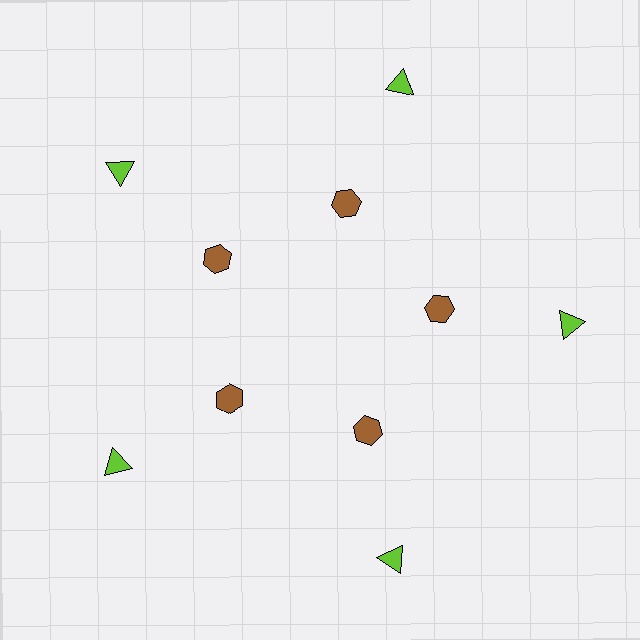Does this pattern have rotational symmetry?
Yes, this pattern has 5-fold rotational symmetry. It looks the same after rotating 72 degrees around the center.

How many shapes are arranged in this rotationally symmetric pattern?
There are 10 shapes, arranged in 5 groups of 2.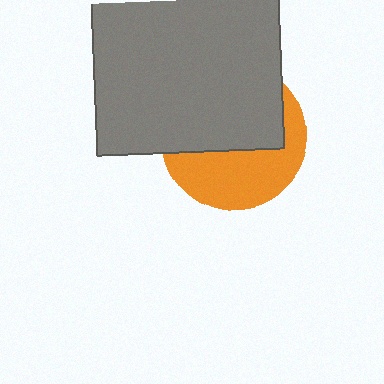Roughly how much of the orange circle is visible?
A small part of it is visible (roughly 43%).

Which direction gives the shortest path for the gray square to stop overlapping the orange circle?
Moving up gives the shortest separation.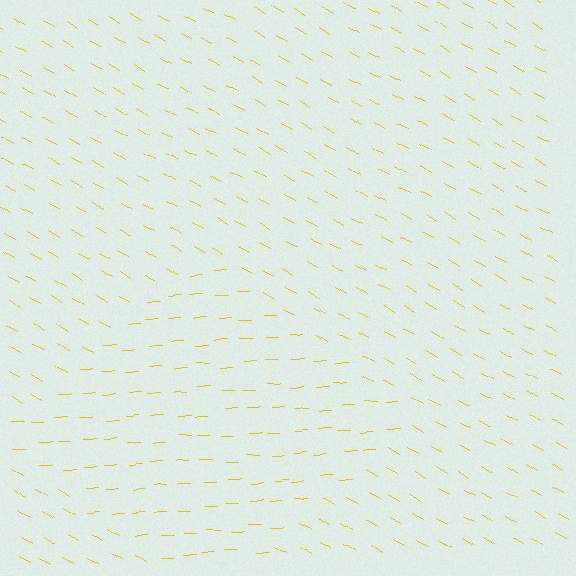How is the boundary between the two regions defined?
The boundary is defined purely by a change in line orientation (approximately 32 degrees difference). All lines are the same color and thickness.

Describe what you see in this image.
The image is filled with small yellow line segments. A diamond region in the image has lines oriented differently from the surrounding lines, creating a visible texture boundary.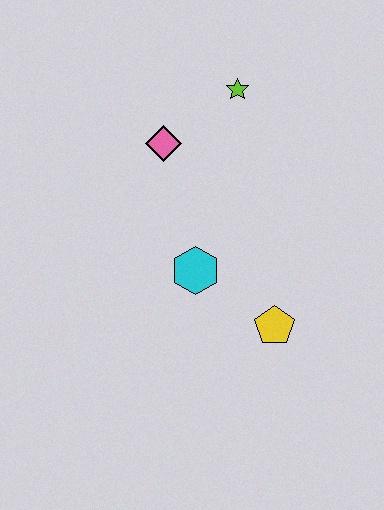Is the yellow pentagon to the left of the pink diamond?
No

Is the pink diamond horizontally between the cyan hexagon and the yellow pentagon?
No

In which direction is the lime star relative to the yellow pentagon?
The lime star is above the yellow pentagon.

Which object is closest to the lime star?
The pink diamond is closest to the lime star.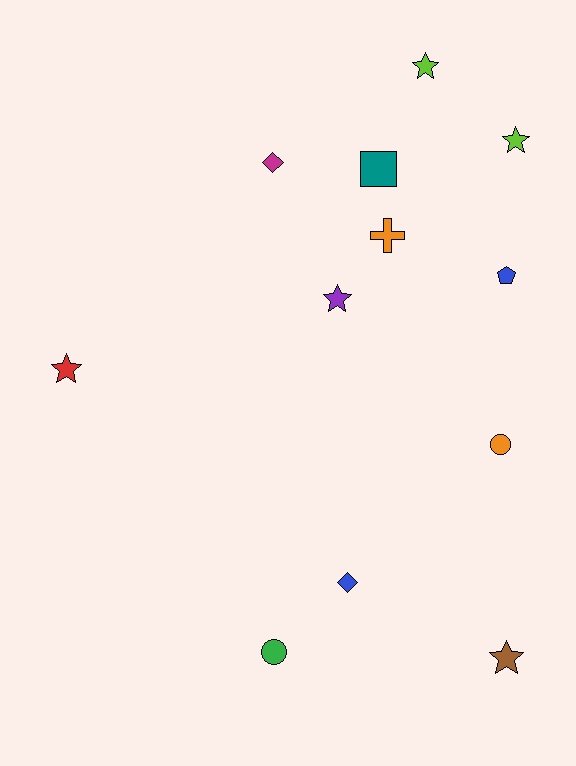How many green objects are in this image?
There is 1 green object.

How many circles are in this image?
There are 2 circles.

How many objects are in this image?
There are 12 objects.